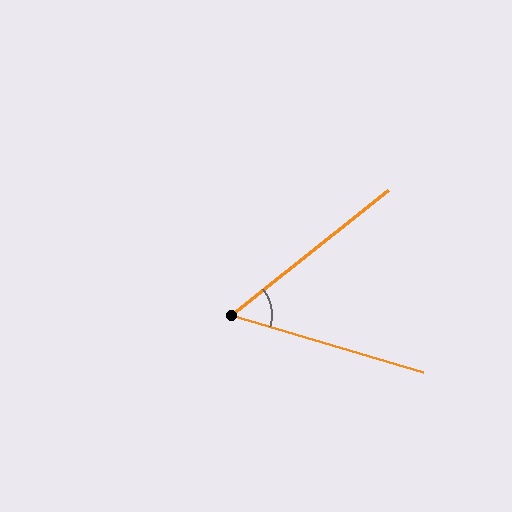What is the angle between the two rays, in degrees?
Approximately 55 degrees.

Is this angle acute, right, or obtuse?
It is acute.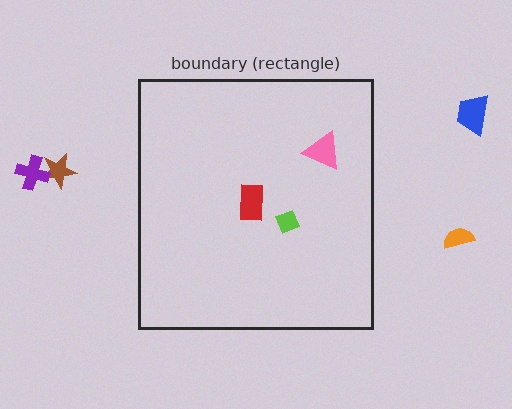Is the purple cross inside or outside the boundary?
Outside.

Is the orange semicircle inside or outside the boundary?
Outside.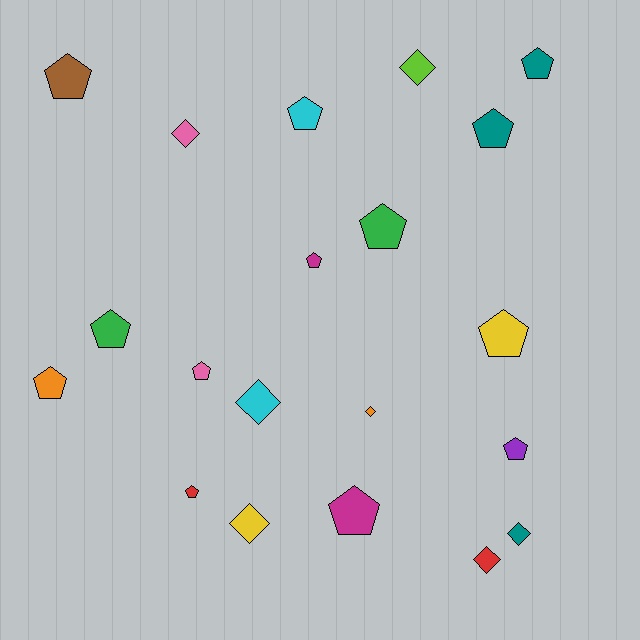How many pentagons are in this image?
There are 13 pentagons.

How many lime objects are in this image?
There is 1 lime object.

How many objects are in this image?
There are 20 objects.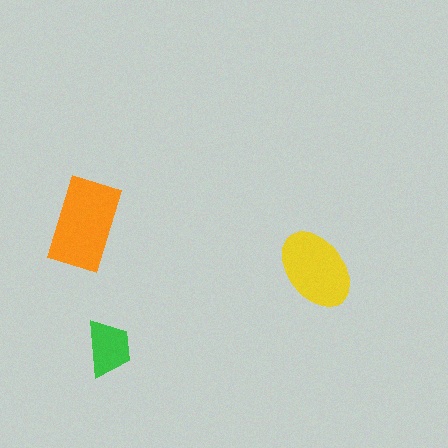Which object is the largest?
The orange rectangle.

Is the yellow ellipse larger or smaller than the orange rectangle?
Smaller.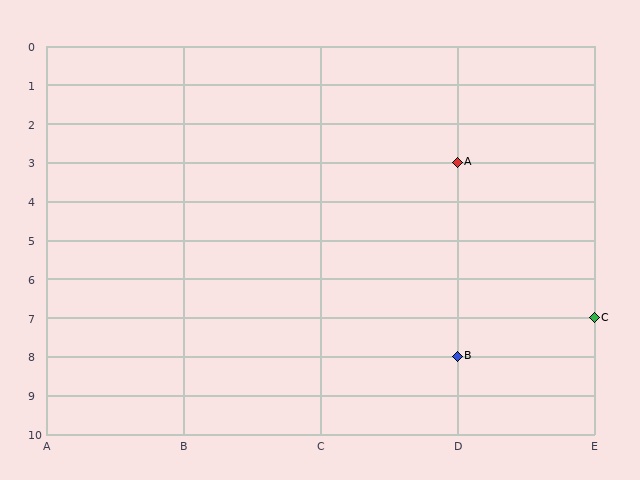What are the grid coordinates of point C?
Point C is at grid coordinates (E, 7).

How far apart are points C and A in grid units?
Points C and A are 1 column and 4 rows apart (about 4.1 grid units diagonally).